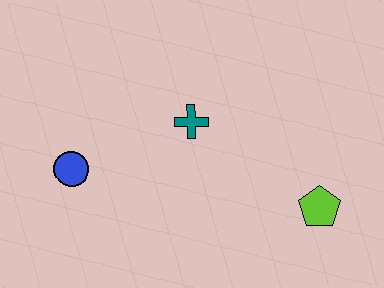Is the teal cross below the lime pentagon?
No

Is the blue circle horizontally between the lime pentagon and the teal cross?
No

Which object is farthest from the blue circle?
The lime pentagon is farthest from the blue circle.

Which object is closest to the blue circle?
The teal cross is closest to the blue circle.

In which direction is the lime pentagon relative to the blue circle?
The lime pentagon is to the right of the blue circle.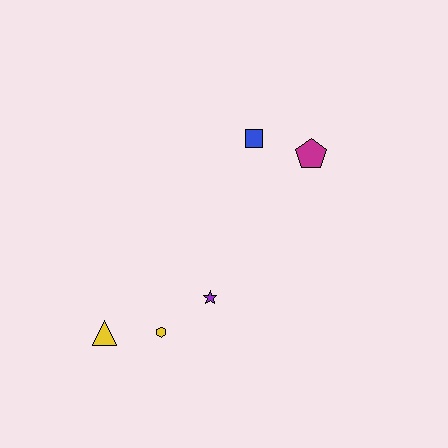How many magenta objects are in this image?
There is 1 magenta object.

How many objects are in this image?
There are 5 objects.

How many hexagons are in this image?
There is 1 hexagon.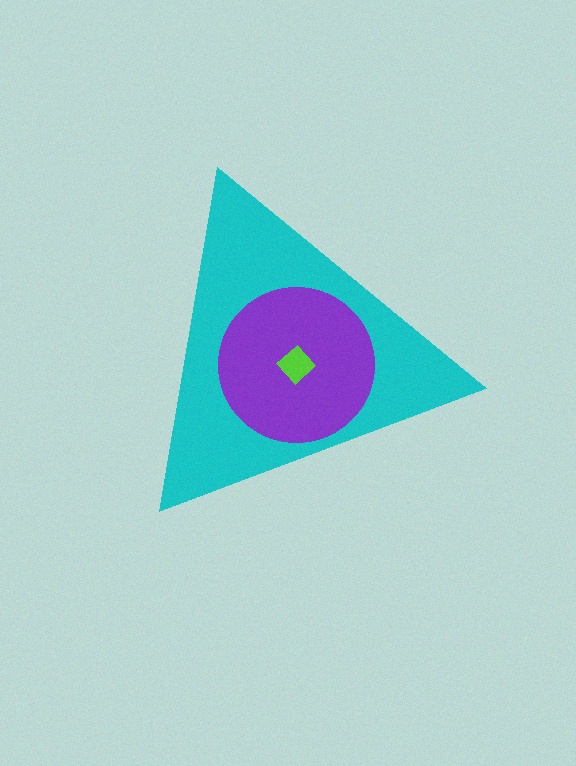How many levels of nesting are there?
3.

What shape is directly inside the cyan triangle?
The purple circle.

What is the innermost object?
The lime diamond.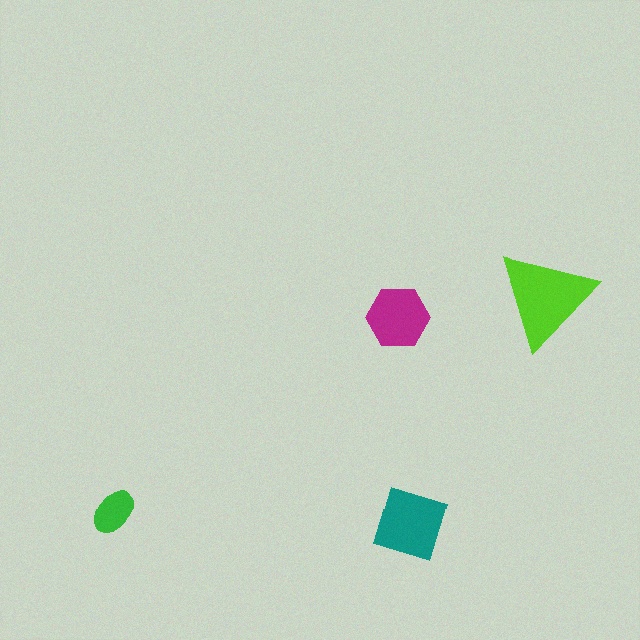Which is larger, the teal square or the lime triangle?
The lime triangle.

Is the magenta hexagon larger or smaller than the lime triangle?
Smaller.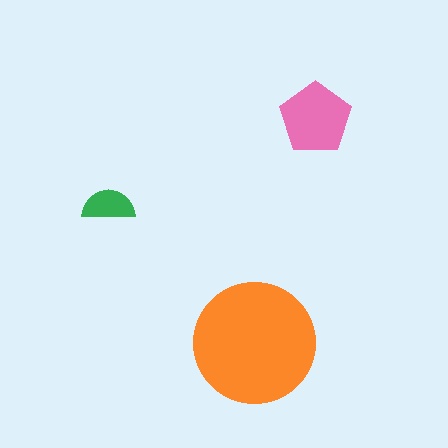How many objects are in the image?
There are 3 objects in the image.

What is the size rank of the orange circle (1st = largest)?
1st.